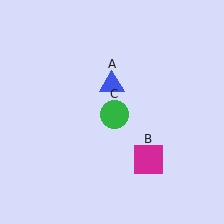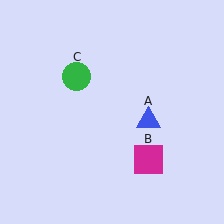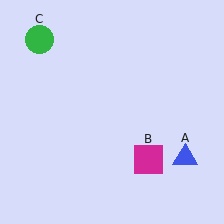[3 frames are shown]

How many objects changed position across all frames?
2 objects changed position: blue triangle (object A), green circle (object C).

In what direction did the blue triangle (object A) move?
The blue triangle (object A) moved down and to the right.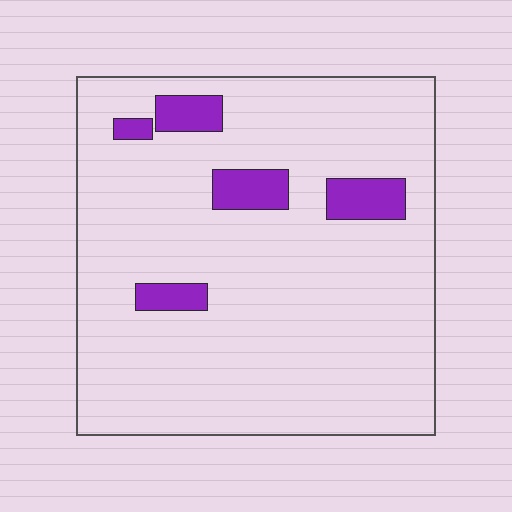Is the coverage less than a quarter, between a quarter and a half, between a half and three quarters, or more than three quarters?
Less than a quarter.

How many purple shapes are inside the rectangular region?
5.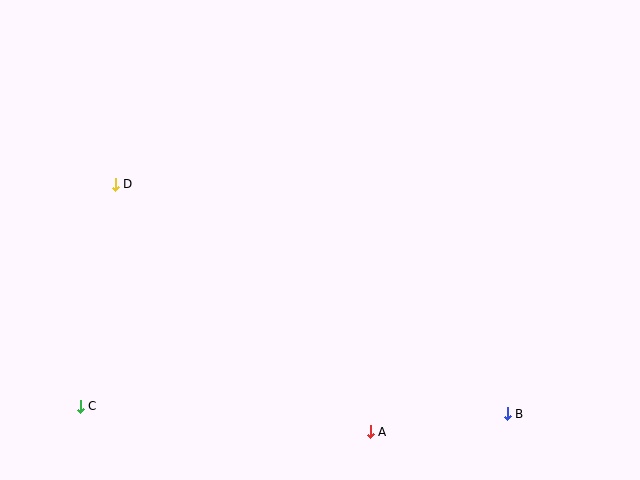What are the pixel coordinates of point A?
Point A is at (370, 432).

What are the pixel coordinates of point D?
Point D is at (115, 184).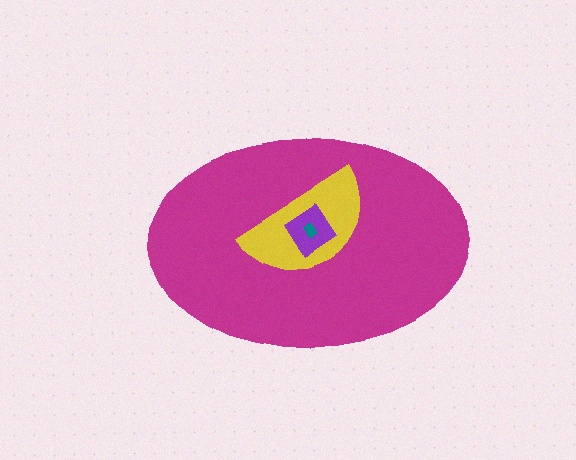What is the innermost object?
The teal rectangle.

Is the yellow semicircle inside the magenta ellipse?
Yes.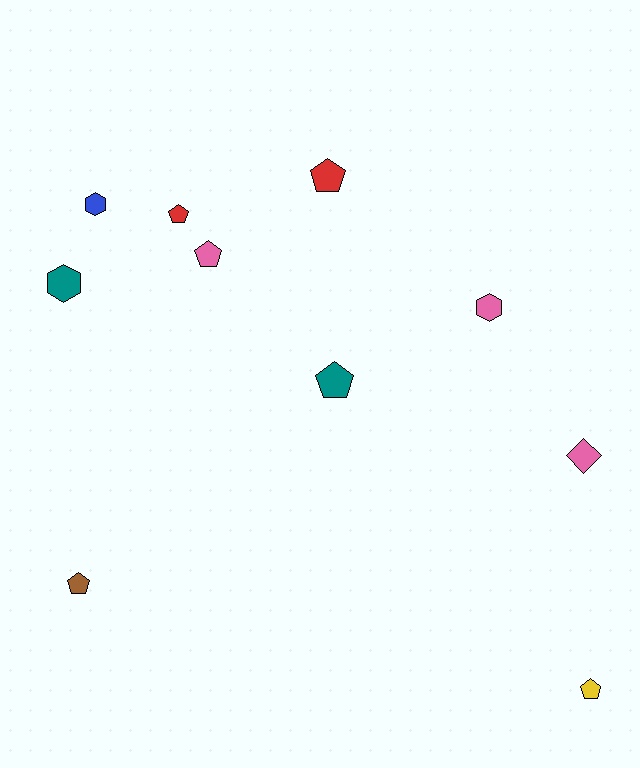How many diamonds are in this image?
There is 1 diamond.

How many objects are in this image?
There are 10 objects.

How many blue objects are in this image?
There is 1 blue object.